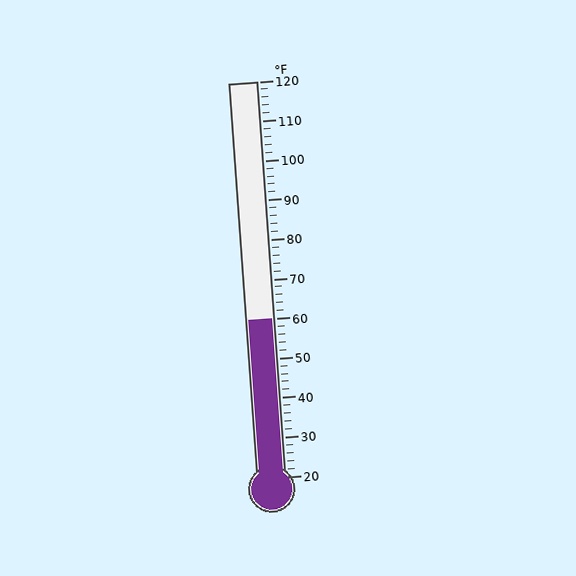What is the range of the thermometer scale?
The thermometer scale ranges from 20°F to 120°F.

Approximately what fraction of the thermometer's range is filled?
The thermometer is filled to approximately 40% of its range.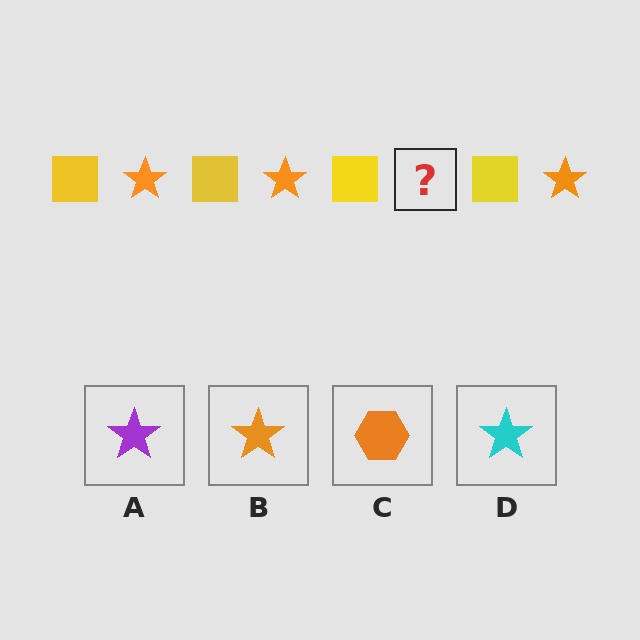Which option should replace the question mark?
Option B.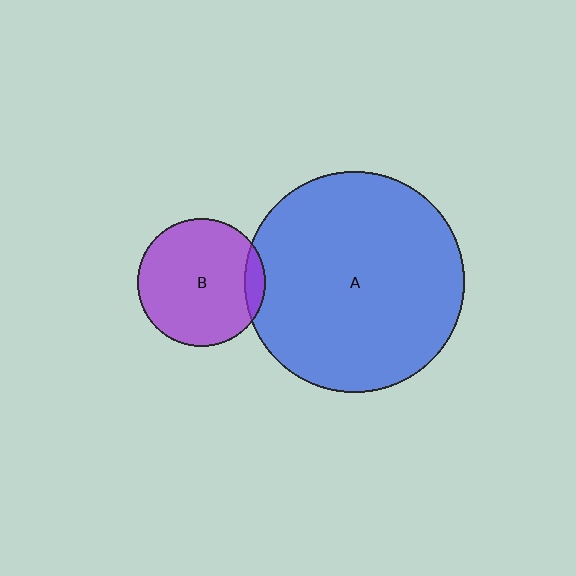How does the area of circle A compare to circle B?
Approximately 3.0 times.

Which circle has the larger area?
Circle A (blue).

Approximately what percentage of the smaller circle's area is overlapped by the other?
Approximately 10%.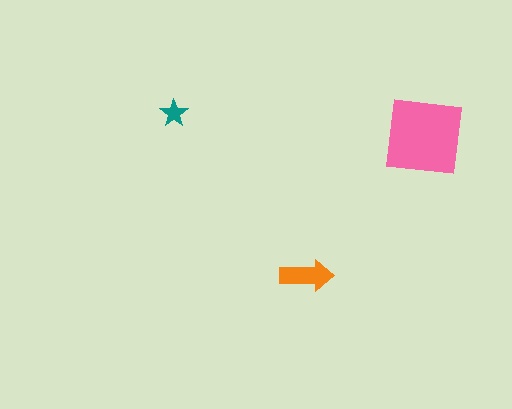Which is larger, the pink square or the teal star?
The pink square.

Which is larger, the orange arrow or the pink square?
The pink square.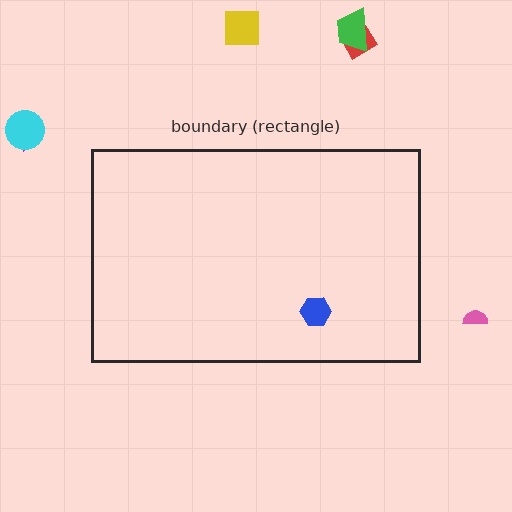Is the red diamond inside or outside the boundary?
Outside.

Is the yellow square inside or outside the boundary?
Outside.